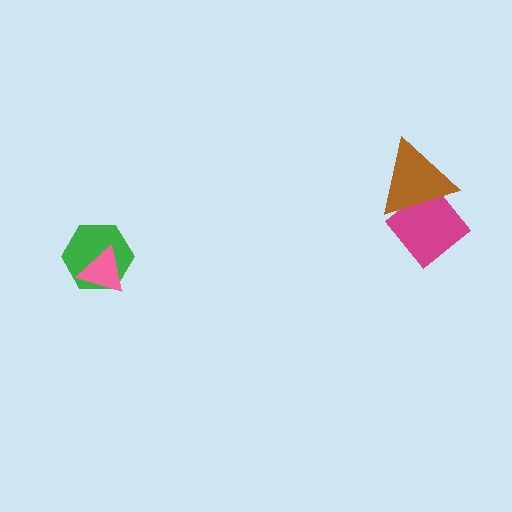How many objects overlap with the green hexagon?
1 object overlaps with the green hexagon.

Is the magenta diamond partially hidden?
Yes, it is partially covered by another shape.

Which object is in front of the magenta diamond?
The brown triangle is in front of the magenta diamond.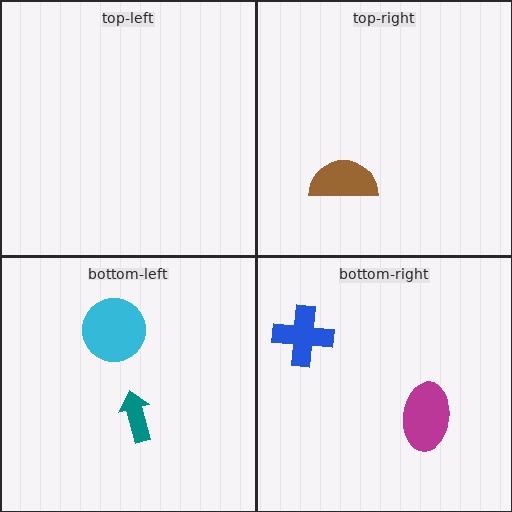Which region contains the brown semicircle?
The top-right region.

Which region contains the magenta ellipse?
The bottom-right region.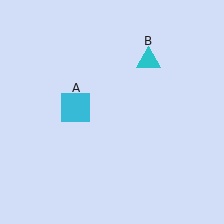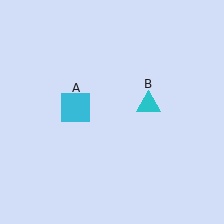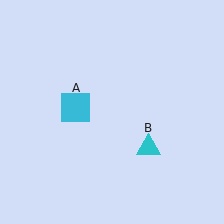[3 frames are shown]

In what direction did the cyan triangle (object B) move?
The cyan triangle (object B) moved down.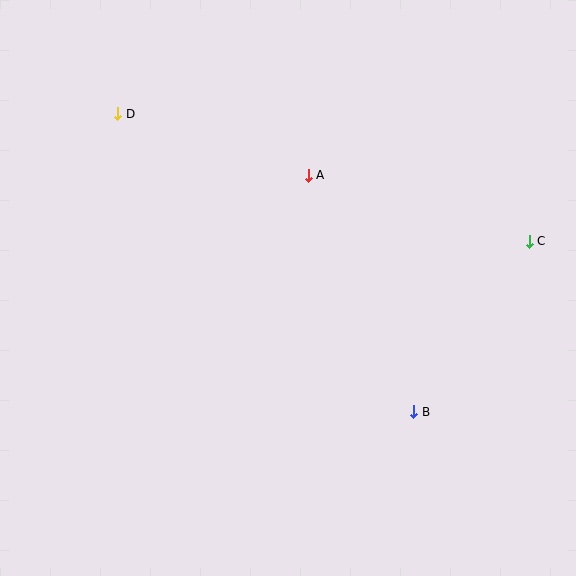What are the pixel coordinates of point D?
Point D is at (118, 114).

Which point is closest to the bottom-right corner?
Point B is closest to the bottom-right corner.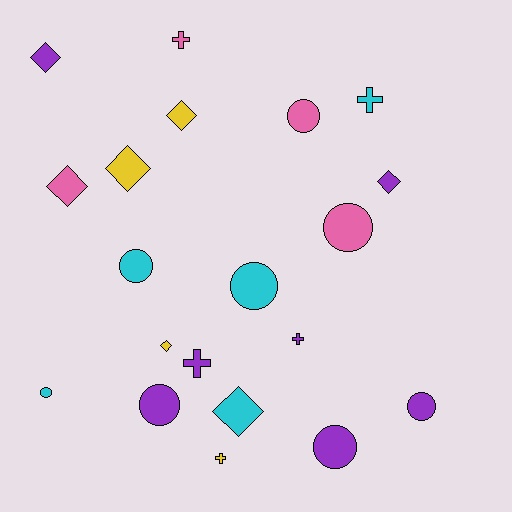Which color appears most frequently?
Purple, with 7 objects.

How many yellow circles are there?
There are no yellow circles.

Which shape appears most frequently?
Circle, with 8 objects.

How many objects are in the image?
There are 20 objects.